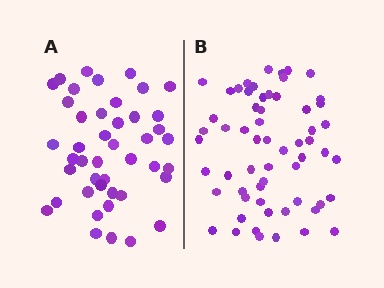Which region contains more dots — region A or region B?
Region B (the right region) has more dots.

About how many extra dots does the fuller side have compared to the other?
Region B has approximately 15 more dots than region A.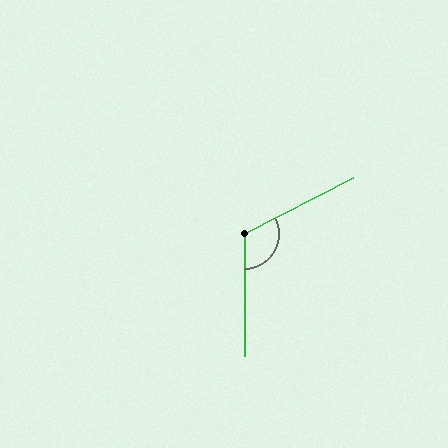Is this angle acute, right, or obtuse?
It is obtuse.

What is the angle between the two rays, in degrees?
Approximately 117 degrees.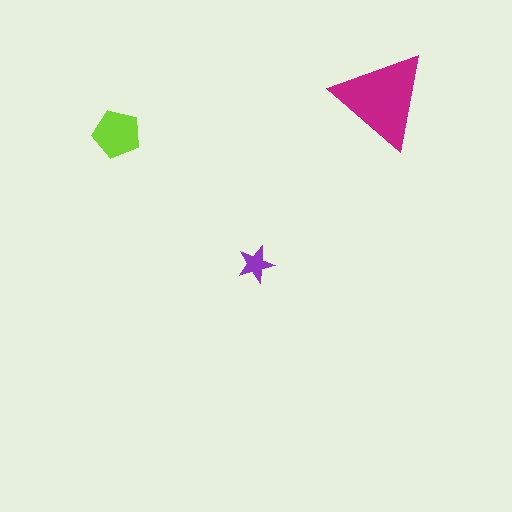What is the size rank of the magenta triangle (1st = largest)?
1st.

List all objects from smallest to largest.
The purple star, the lime pentagon, the magenta triangle.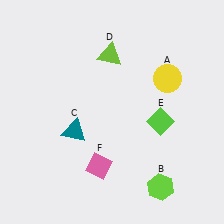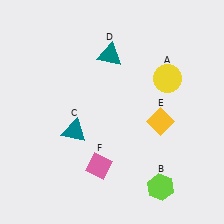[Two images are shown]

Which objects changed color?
D changed from lime to teal. E changed from lime to yellow.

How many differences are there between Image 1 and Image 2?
There are 2 differences between the two images.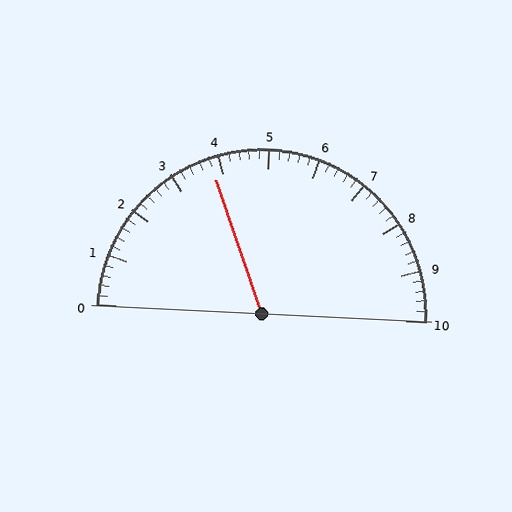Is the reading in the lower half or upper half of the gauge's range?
The reading is in the lower half of the range (0 to 10).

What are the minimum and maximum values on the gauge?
The gauge ranges from 0 to 10.